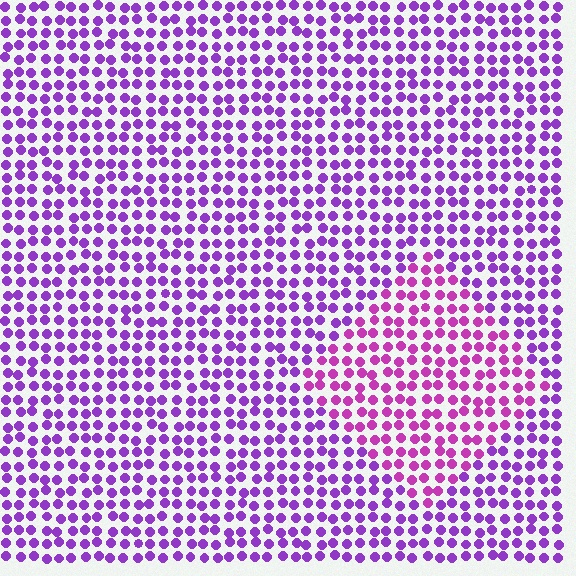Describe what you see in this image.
The image is filled with small purple elements in a uniform arrangement. A diamond-shaped region is visible where the elements are tinted to a slightly different hue, forming a subtle color boundary.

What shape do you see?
I see a diamond.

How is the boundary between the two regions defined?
The boundary is defined purely by a slight shift in hue (about 30 degrees). Spacing, size, and orientation are identical on both sides.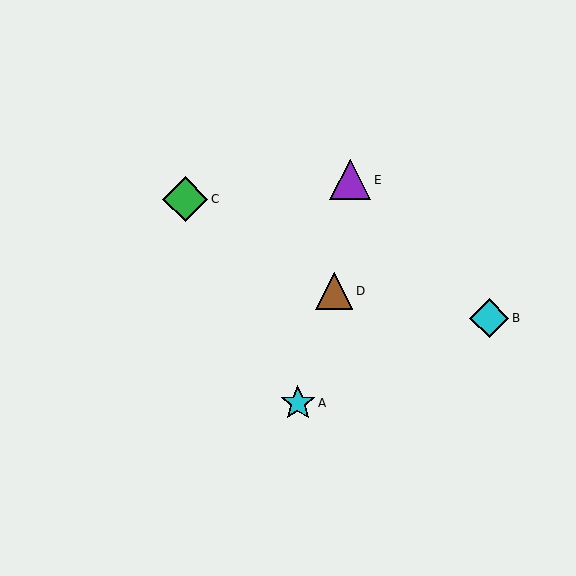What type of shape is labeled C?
Shape C is a green diamond.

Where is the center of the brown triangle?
The center of the brown triangle is at (334, 291).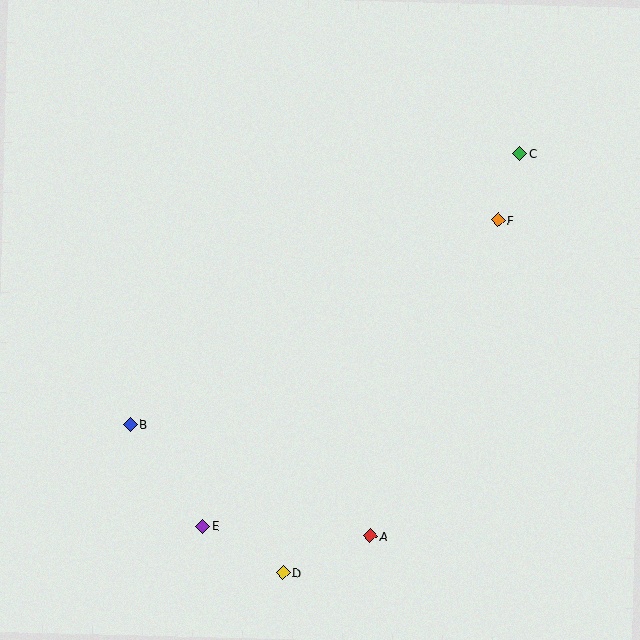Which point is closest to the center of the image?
Point F at (498, 220) is closest to the center.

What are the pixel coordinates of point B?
Point B is at (131, 425).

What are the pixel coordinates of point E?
Point E is at (203, 526).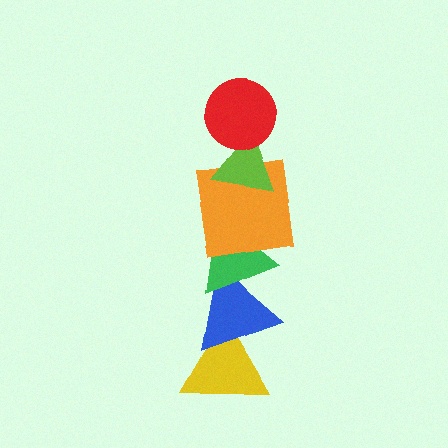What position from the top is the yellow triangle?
The yellow triangle is 6th from the top.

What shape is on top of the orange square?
The lime triangle is on top of the orange square.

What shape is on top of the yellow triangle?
The blue triangle is on top of the yellow triangle.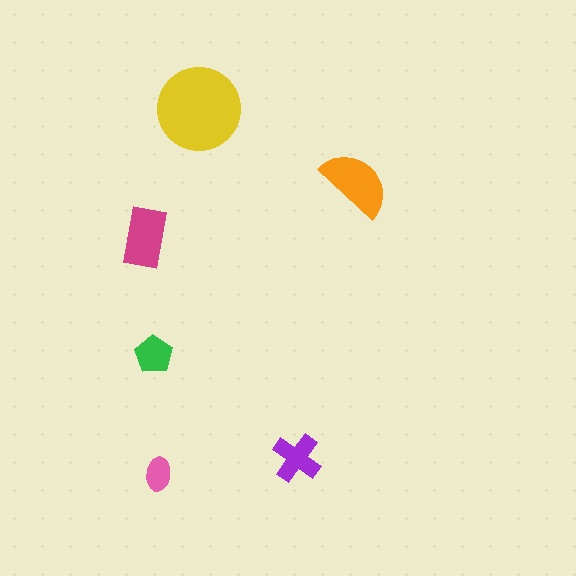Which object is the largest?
The yellow circle.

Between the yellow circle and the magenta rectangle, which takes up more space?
The yellow circle.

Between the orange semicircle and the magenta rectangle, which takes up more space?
The orange semicircle.